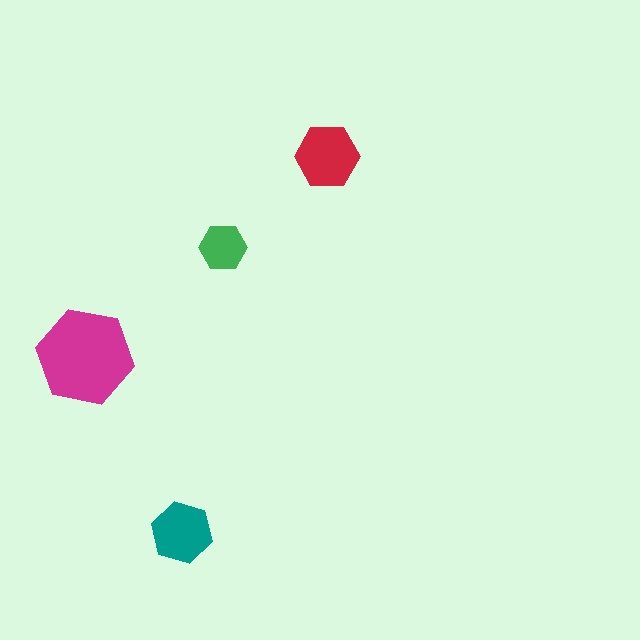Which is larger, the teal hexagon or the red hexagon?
The red one.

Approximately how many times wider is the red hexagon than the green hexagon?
About 1.5 times wider.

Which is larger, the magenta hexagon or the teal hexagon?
The magenta one.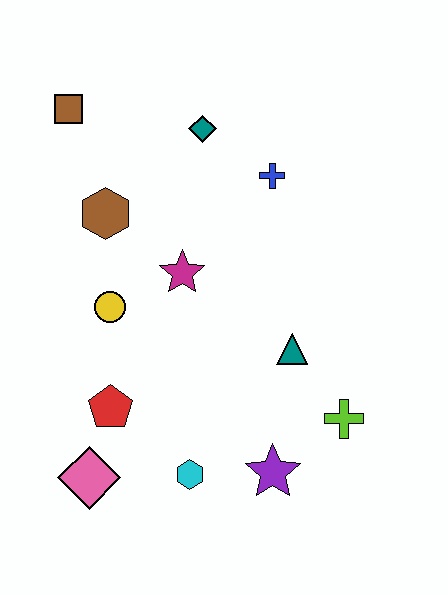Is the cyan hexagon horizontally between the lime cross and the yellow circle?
Yes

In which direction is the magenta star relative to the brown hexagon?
The magenta star is to the right of the brown hexagon.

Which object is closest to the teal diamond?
The blue cross is closest to the teal diamond.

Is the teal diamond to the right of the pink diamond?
Yes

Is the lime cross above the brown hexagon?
No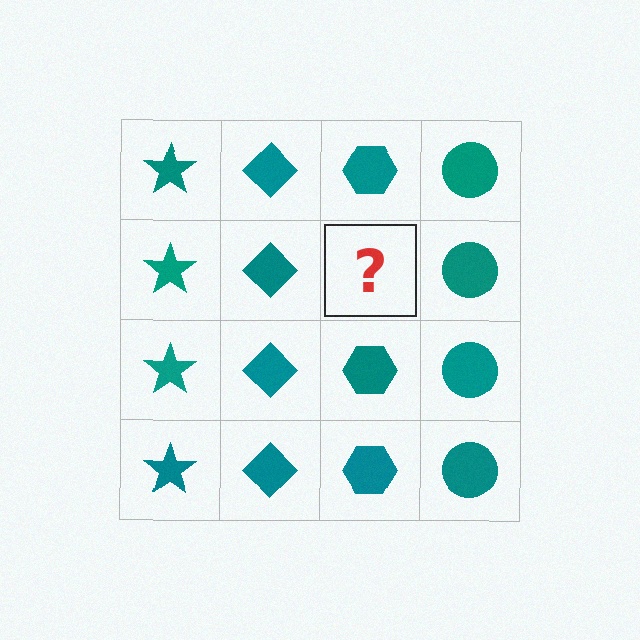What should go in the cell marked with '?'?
The missing cell should contain a teal hexagon.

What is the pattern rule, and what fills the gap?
The rule is that each column has a consistent shape. The gap should be filled with a teal hexagon.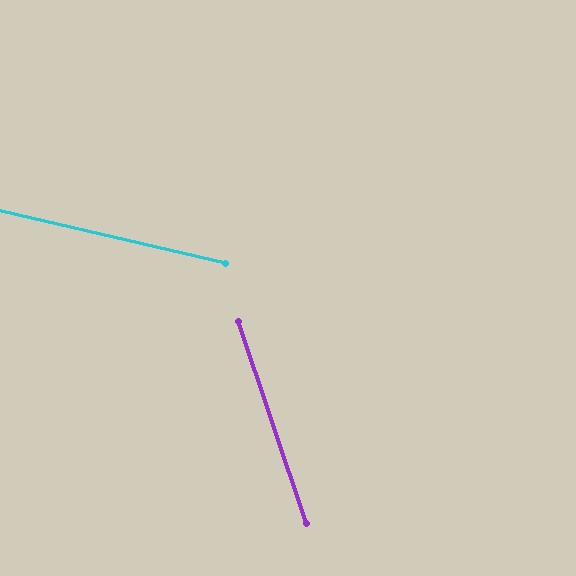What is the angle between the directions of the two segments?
Approximately 58 degrees.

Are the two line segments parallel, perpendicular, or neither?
Neither parallel nor perpendicular — they differ by about 58°.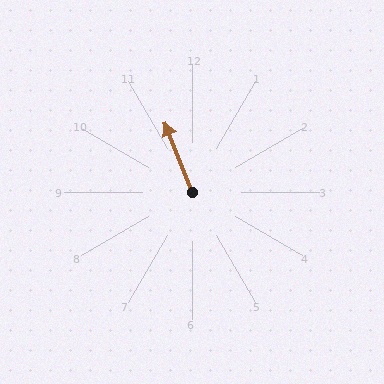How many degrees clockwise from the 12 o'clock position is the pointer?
Approximately 338 degrees.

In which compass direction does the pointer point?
North.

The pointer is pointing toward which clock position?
Roughly 11 o'clock.